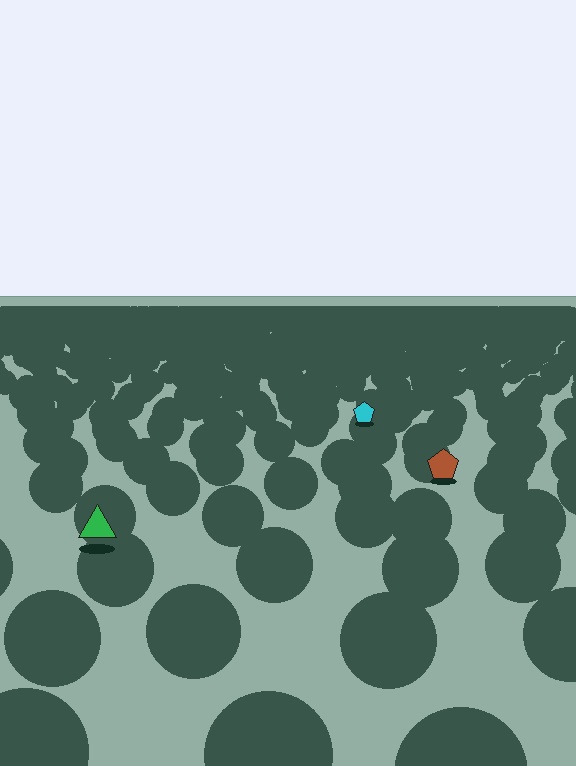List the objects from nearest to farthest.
From nearest to farthest: the green triangle, the brown pentagon, the cyan pentagon.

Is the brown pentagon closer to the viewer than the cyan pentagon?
Yes. The brown pentagon is closer — you can tell from the texture gradient: the ground texture is coarser near it.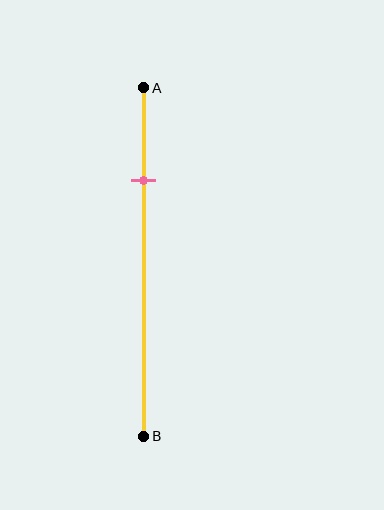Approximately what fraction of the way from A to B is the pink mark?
The pink mark is approximately 25% of the way from A to B.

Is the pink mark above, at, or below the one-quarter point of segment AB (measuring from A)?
The pink mark is approximately at the one-quarter point of segment AB.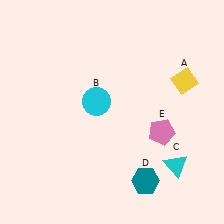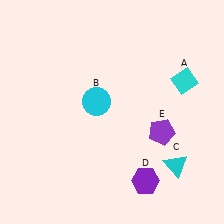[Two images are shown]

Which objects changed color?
A changed from yellow to cyan. D changed from teal to purple. E changed from pink to purple.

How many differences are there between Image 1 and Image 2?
There are 3 differences between the two images.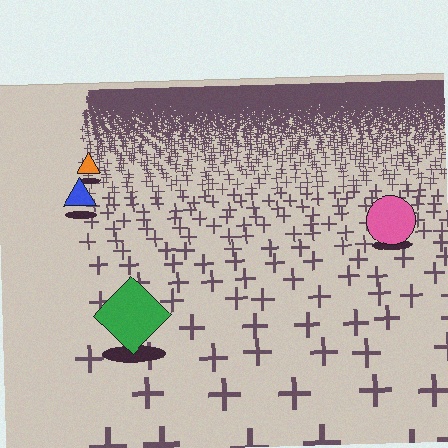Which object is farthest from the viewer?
The orange triangle is farthest from the viewer. It appears smaller and the ground texture around it is denser.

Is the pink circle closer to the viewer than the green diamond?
No. The green diamond is closer — you can tell from the texture gradient: the ground texture is coarser near it.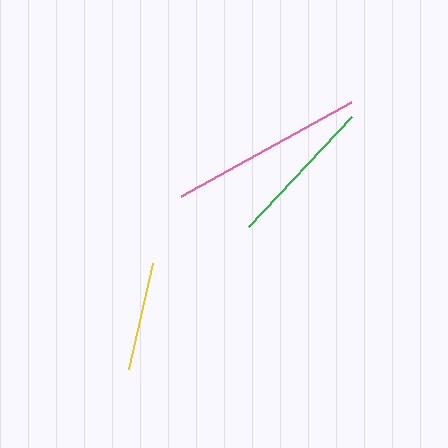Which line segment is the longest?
The pink line is the longest at approximately 194 pixels.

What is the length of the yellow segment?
The yellow segment is approximately 109 pixels long.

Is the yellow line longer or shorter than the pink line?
The pink line is longer than the yellow line.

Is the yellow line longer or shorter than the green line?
The green line is longer than the yellow line.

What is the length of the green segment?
The green segment is approximately 151 pixels long.